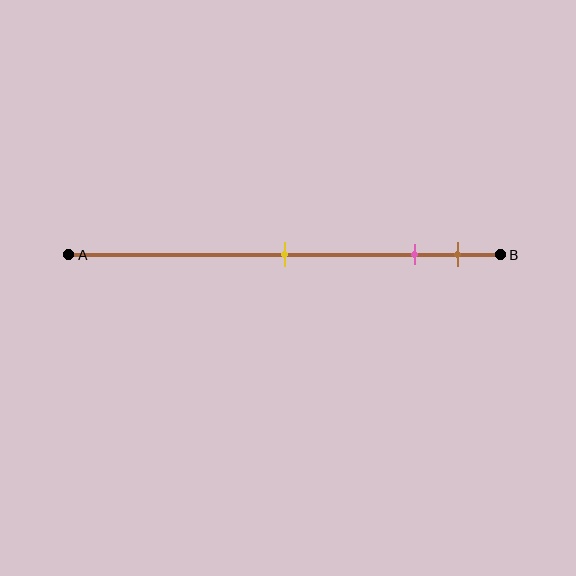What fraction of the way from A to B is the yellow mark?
The yellow mark is approximately 50% (0.5) of the way from A to B.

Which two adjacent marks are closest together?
The pink and brown marks are the closest adjacent pair.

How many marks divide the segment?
There are 3 marks dividing the segment.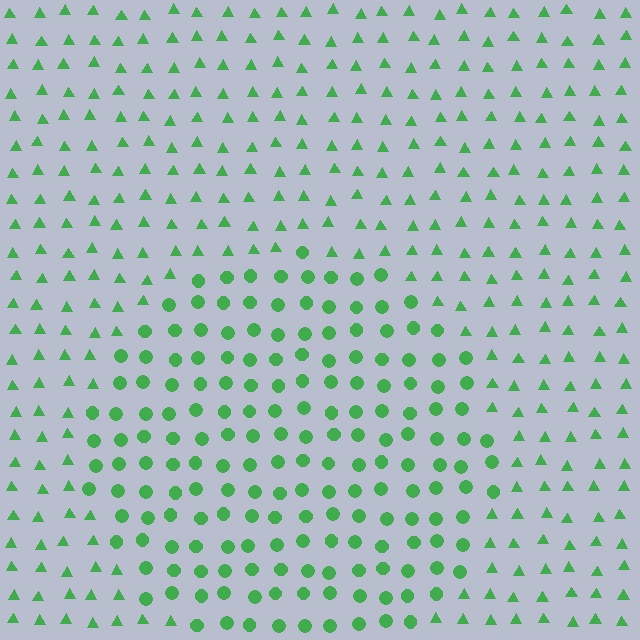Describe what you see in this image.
The image is filled with small green elements arranged in a uniform grid. A circle-shaped region contains circles, while the surrounding area contains triangles. The boundary is defined purely by the change in element shape.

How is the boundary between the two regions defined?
The boundary is defined by a change in element shape: circles inside vs. triangles outside. All elements share the same color and spacing.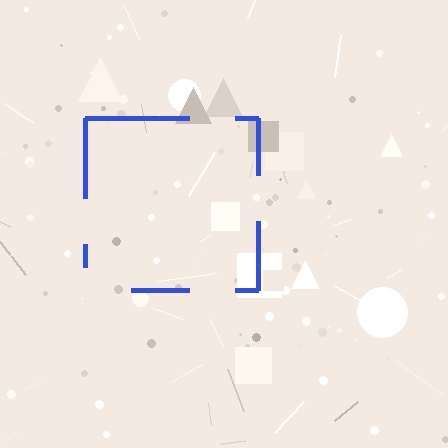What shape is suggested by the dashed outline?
The dashed outline suggests a square.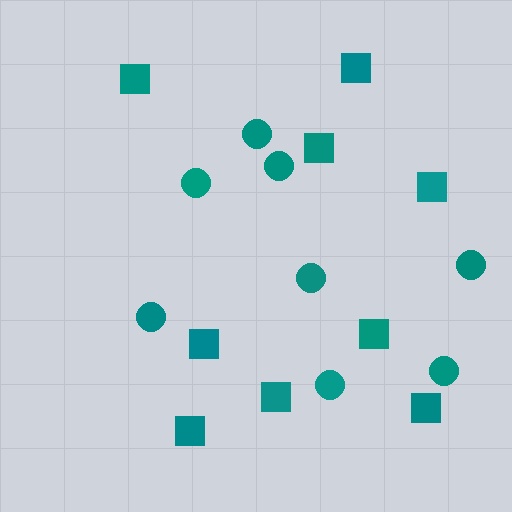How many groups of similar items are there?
There are 2 groups: one group of squares (9) and one group of circles (8).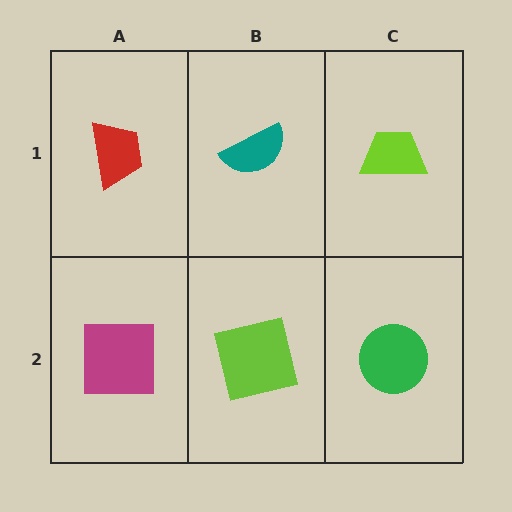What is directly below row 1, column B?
A lime square.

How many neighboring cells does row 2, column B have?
3.